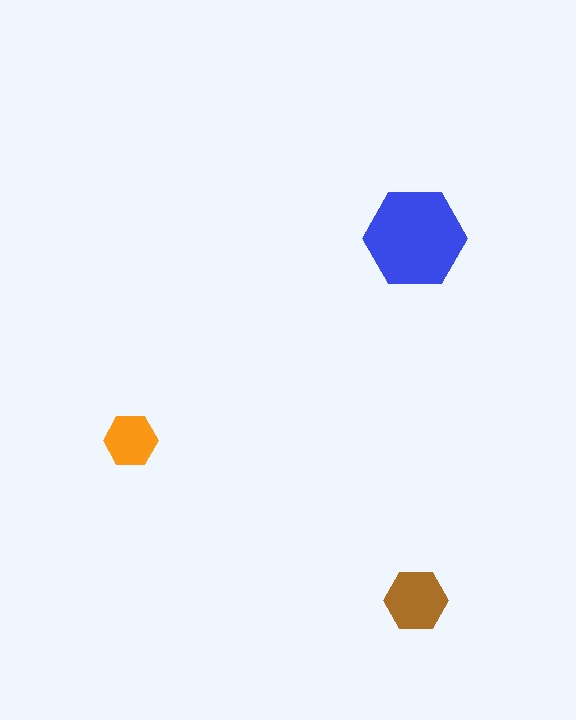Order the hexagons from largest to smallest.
the blue one, the brown one, the orange one.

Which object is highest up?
The blue hexagon is topmost.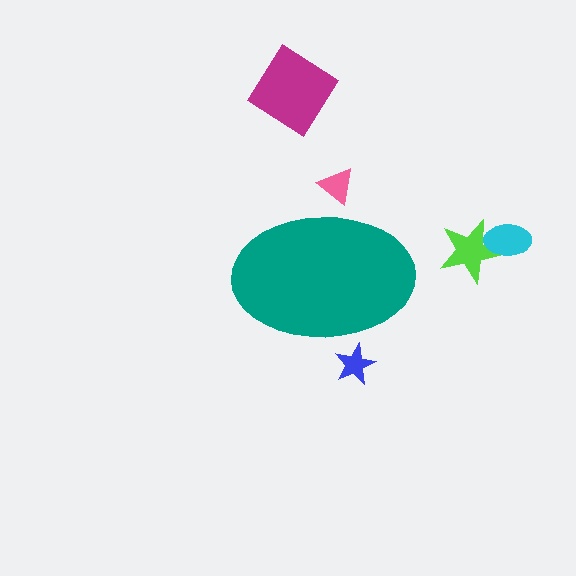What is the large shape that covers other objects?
A teal ellipse.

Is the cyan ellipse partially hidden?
No, the cyan ellipse is fully visible.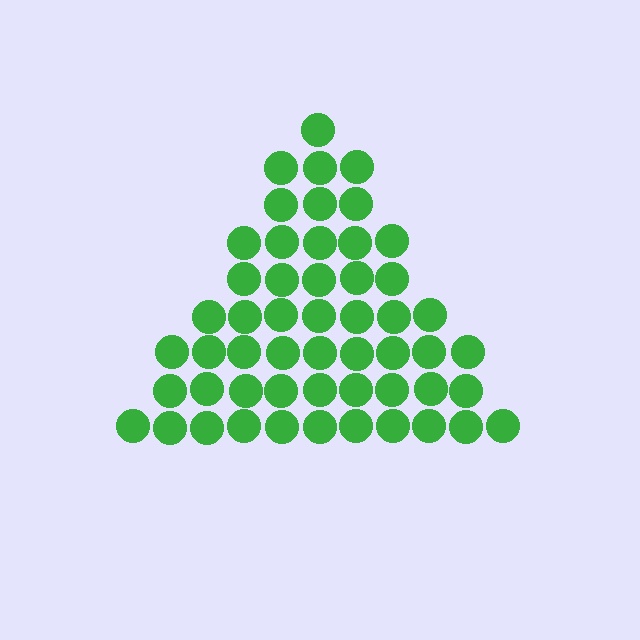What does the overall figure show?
The overall figure shows a triangle.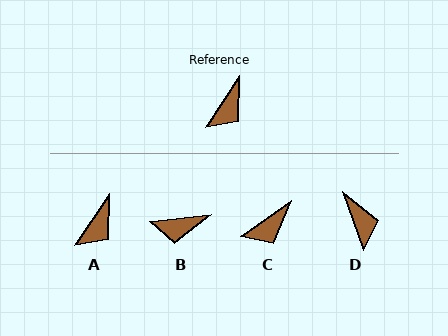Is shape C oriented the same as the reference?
No, it is off by about 21 degrees.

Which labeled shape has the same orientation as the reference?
A.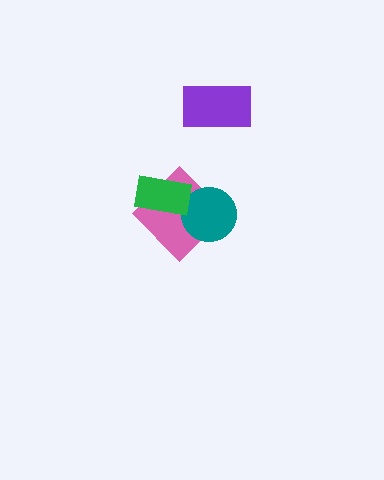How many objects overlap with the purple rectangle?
0 objects overlap with the purple rectangle.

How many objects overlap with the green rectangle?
1 object overlaps with the green rectangle.